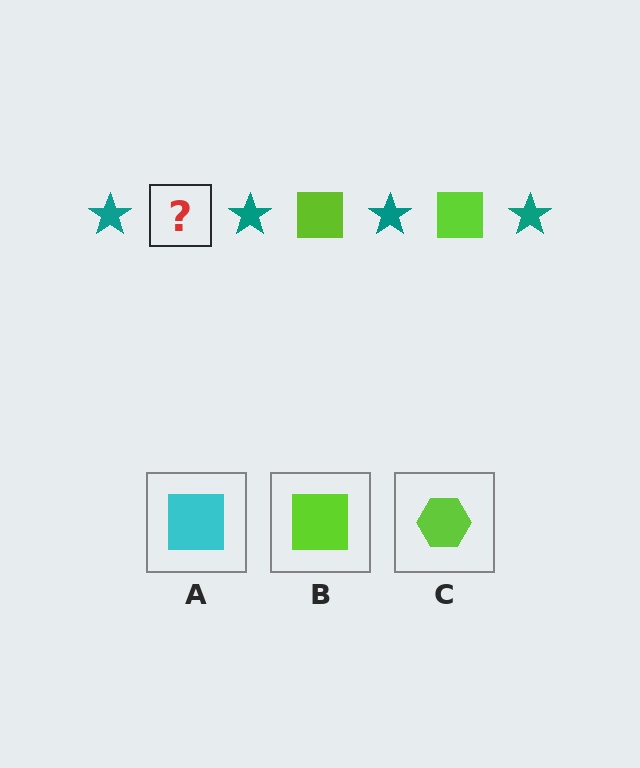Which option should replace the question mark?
Option B.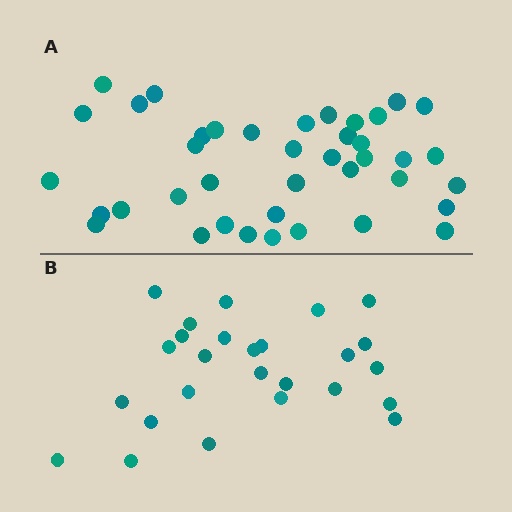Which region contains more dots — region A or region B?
Region A (the top region) has more dots.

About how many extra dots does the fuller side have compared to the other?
Region A has approximately 15 more dots than region B.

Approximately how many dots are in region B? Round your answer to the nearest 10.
About 30 dots. (The exact count is 26, which rounds to 30.)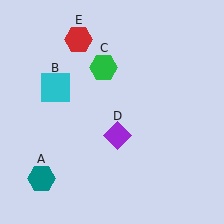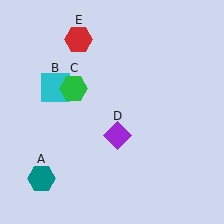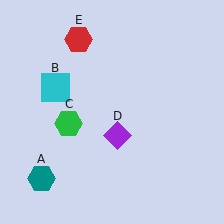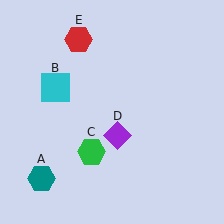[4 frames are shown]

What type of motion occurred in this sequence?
The green hexagon (object C) rotated counterclockwise around the center of the scene.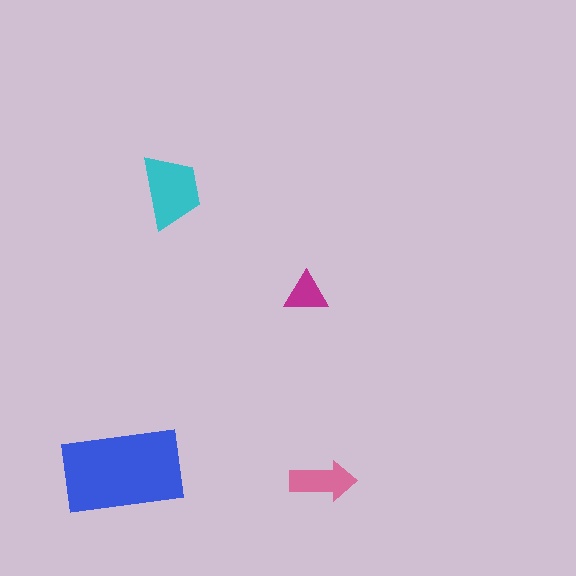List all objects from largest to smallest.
The blue rectangle, the cyan trapezoid, the pink arrow, the magenta triangle.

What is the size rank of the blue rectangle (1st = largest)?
1st.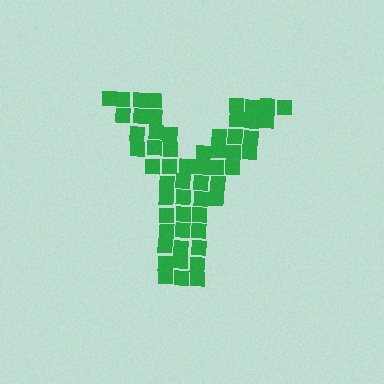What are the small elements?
The small elements are squares.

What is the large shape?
The large shape is the letter Y.